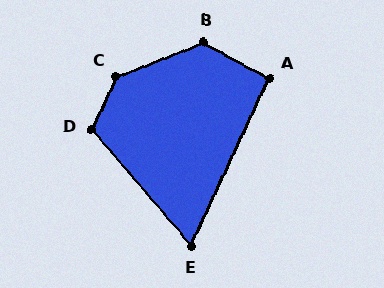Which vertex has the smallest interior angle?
E, at approximately 66 degrees.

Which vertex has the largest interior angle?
C, at approximately 136 degrees.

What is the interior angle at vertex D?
Approximately 115 degrees (obtuse).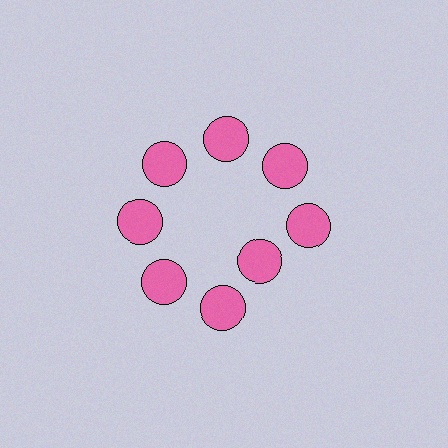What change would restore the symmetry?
The symmetry would be restored by moving it outward, back onto the ring so that all 8 circles sit at equal angles and equal distance from the center.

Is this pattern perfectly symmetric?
No. The 8 pink circles are arranged in a ring, but one element near the 4 o'clock position is pulled inward toward the center, breaking the 8-fold rotational symmetry.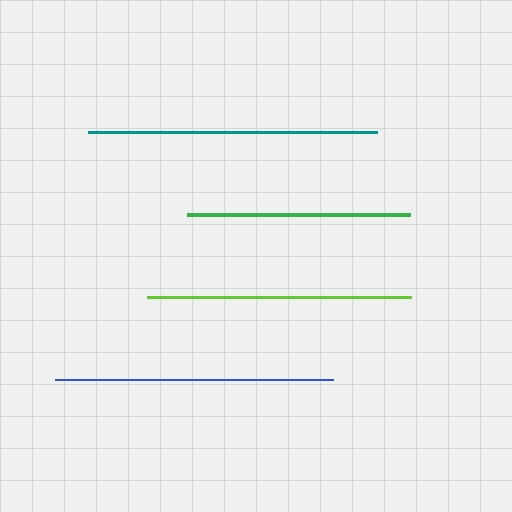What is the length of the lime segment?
The lime segment is approximately 265 pixels long.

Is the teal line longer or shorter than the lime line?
The teal line is longer than the lime line.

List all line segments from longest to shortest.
From longest to shortest: teal, blue, lime, green.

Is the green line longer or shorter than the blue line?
The blue line is longer than the green line.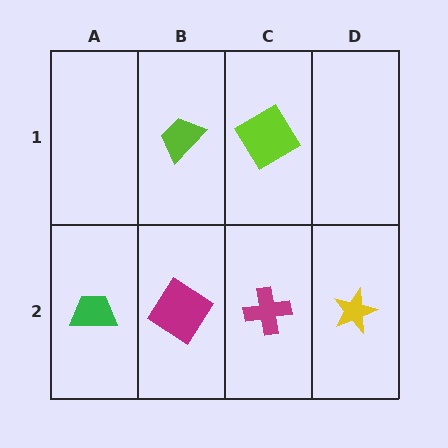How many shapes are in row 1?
2 shapes.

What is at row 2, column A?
A green trapezoid.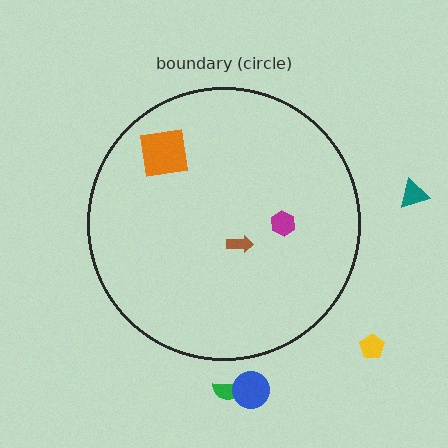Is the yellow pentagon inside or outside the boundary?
Outside.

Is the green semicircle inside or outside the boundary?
Outside.